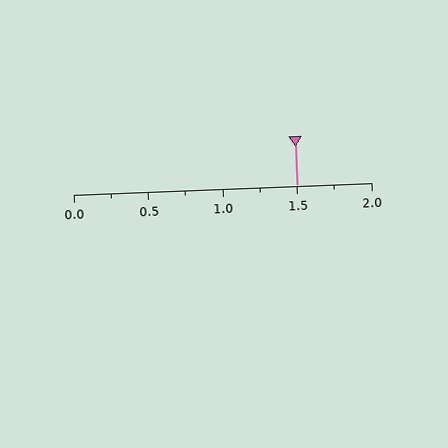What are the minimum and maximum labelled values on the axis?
The axis runs from 0.0 to 2.0.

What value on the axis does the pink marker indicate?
The marker indicates approximately 1.5.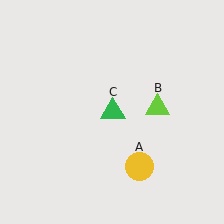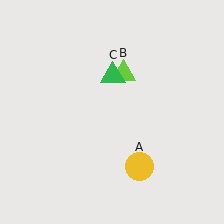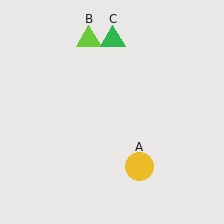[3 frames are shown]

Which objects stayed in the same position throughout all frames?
Yellow circle (object A) remained stationary.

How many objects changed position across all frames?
2 objects changed position: lime triangle (object B), green triangle (object C).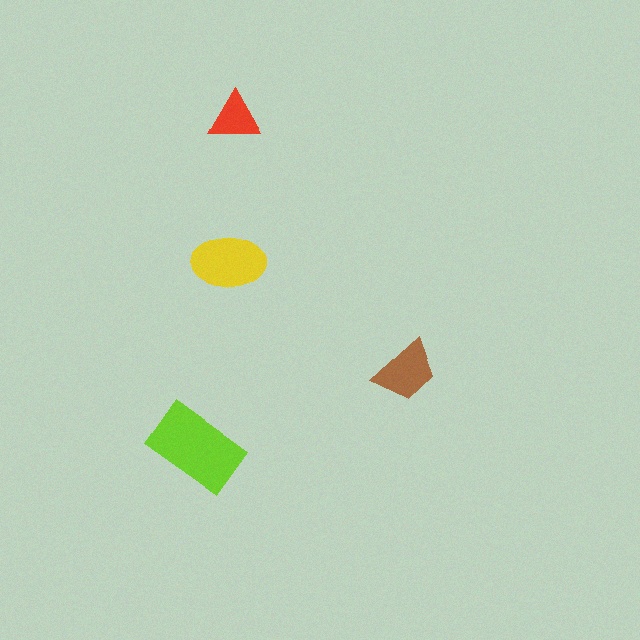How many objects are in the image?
There are 4 objects in the image.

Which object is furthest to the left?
The lime rectangle is leftmost.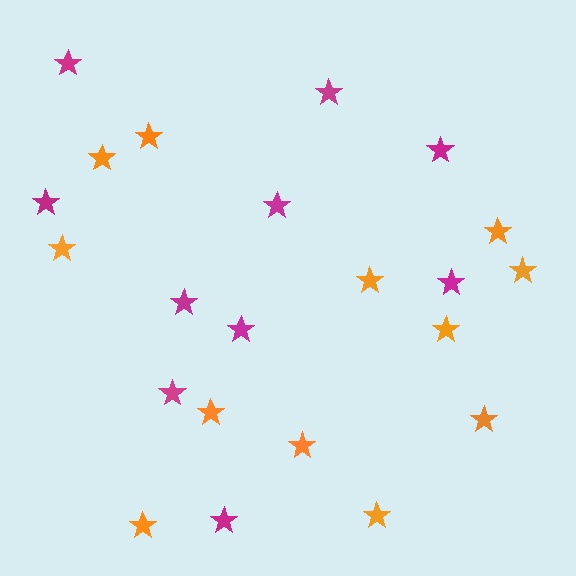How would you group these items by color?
There are 2 groups: one group of magenta stars (10) and one group of orange stars (12).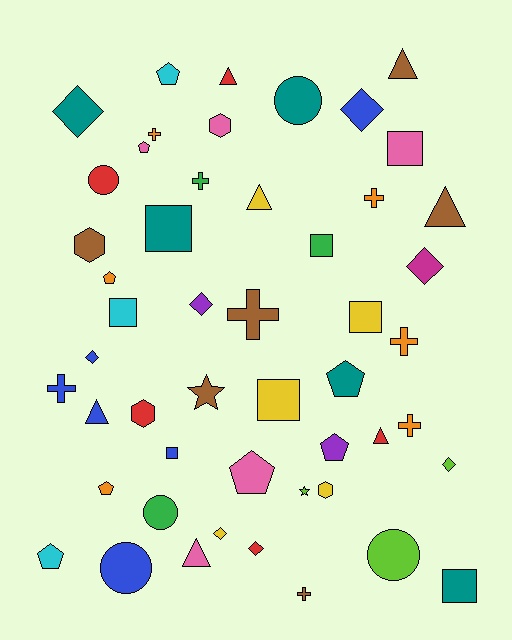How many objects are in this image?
There are 50 objects.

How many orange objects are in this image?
There are 6 orange objects.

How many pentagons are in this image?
There are 8 pentagons.